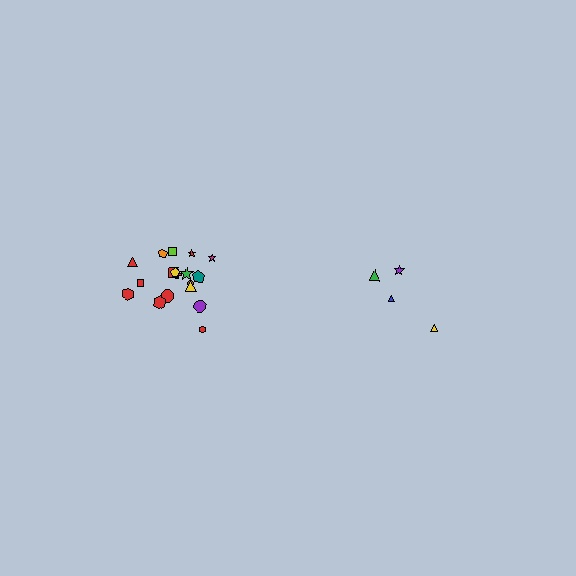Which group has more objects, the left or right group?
The left group.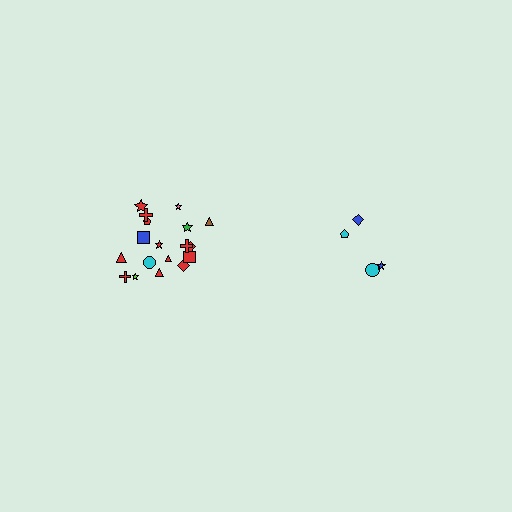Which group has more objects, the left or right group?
The left group.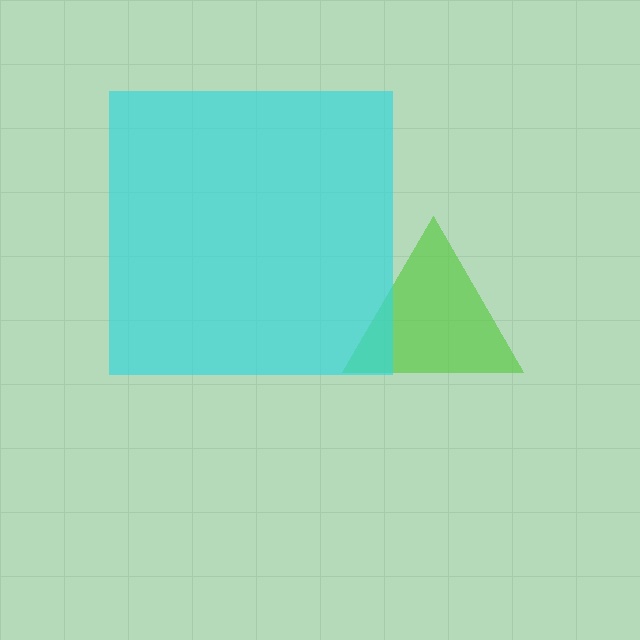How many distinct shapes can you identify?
There are 2 distinct shapes: a lime triangle, a cyan square.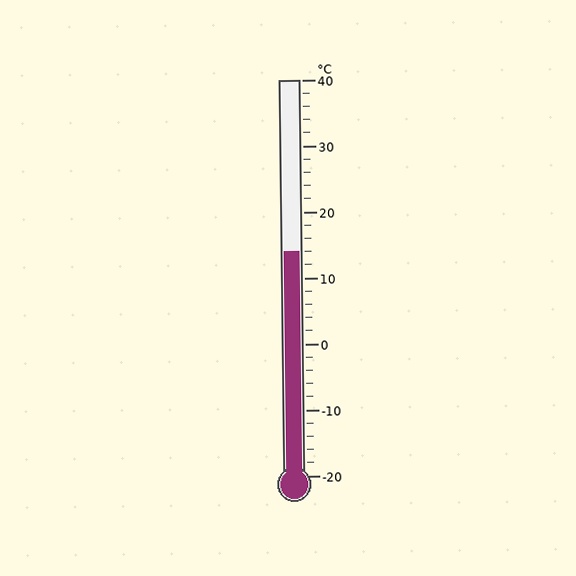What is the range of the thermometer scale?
The thermometer scale ranges from -20°C to 40°C.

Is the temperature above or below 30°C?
The temperature is below 30°C.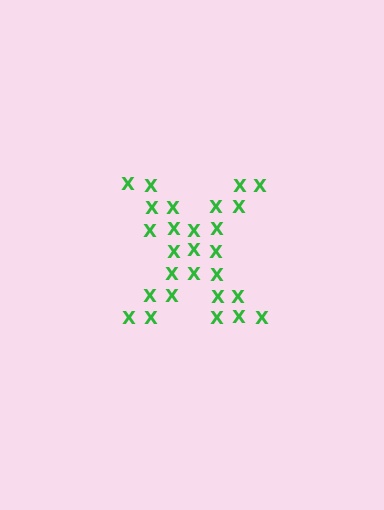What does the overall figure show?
The overall figure shows the letter X.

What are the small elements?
The small elements are letter X's.